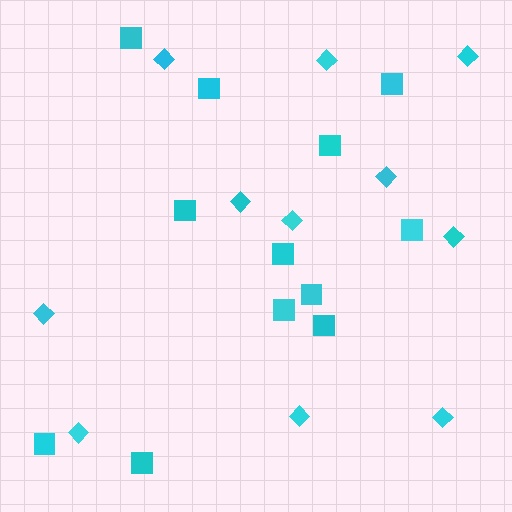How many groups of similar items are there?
There are 2 groups: one group of squares (12) and one group of diamonds (11).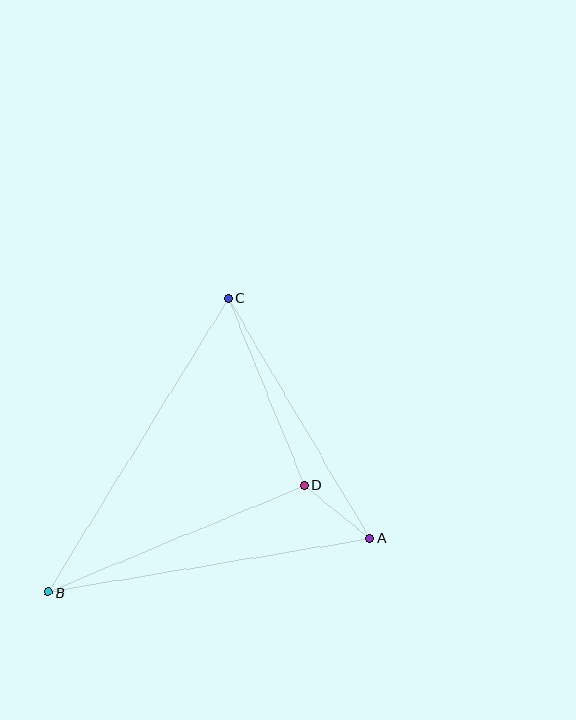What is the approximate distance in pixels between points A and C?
The distance between A and C is approximately 279 pixels.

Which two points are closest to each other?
Points A and D are closest to each other.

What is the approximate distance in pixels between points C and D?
The distance between C and D is approximately 202 pixels.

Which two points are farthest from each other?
Points B and C are farthest from each other.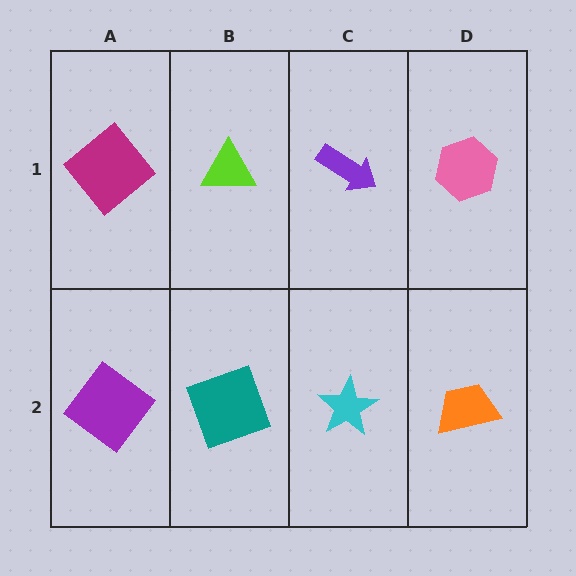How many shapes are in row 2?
4 shapes.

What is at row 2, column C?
A cyan star.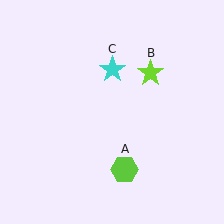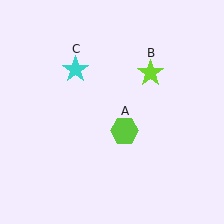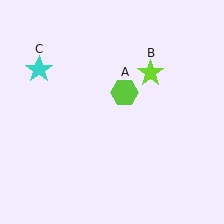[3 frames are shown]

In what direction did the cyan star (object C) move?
The cyan star (object C) moved left.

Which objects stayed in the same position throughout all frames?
Lime star (object B) remained stationary.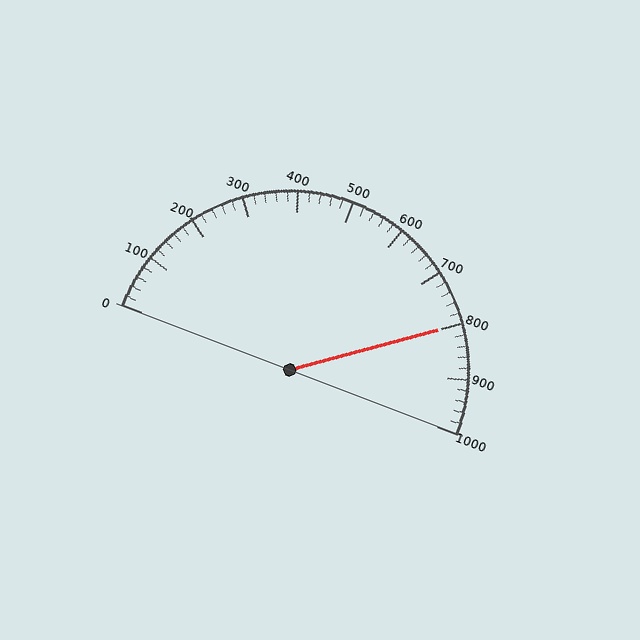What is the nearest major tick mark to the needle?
The nearest major tick mark is 800.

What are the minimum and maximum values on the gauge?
The gauge ranges from 0 to 1000.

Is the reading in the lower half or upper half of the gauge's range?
The reading is in the upper half of the range (0 to 1000).